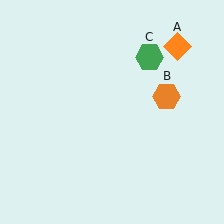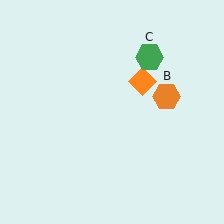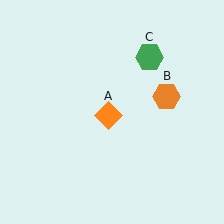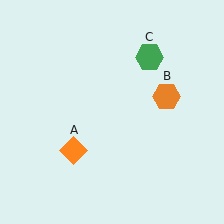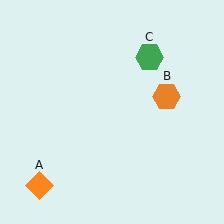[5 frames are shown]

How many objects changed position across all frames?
1 object changed position: orange diamond (object A).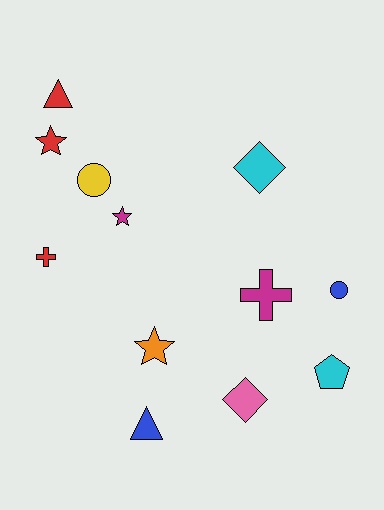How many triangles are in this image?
There are 2 triangles.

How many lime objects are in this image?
There are no lime objects.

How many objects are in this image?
There are 12 objects.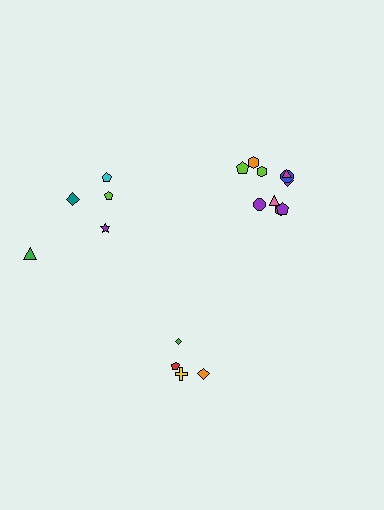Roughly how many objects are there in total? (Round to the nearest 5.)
Roughly 20 objects in total.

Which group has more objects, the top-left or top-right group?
The top-right group.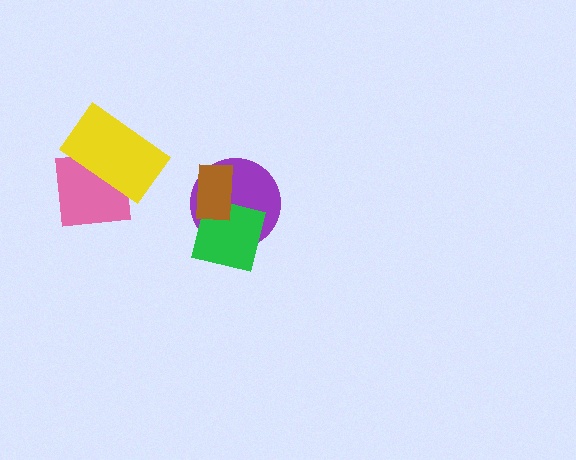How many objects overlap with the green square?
2 objects overlap with the green square.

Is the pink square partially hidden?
Yes, it is partially covered by another shape.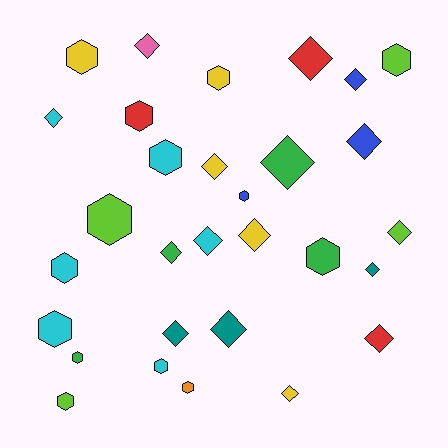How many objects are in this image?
There are 30 objects.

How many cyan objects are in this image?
There are 6 cyan objects.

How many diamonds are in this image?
There are 16 diamonds.